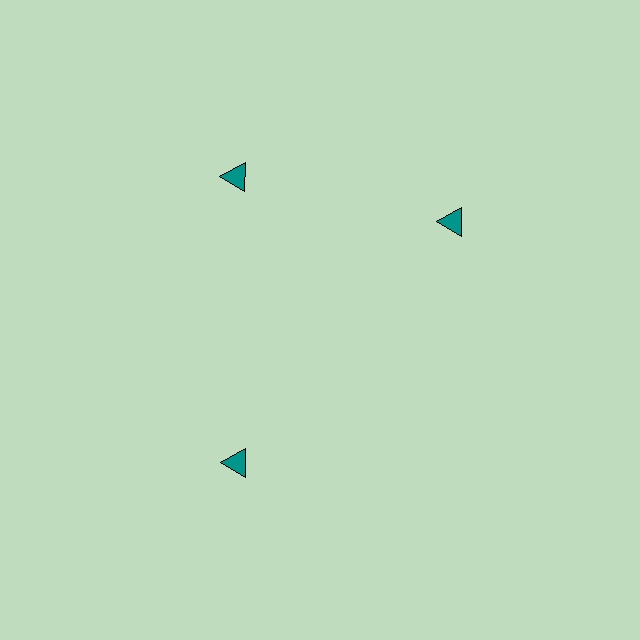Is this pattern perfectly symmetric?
No. The 3 teal triangles are arranged in a ring, but one element near the 3 o'clock position is rotated out of alignment along the ring, breaking the 3-fold rotational symmetry.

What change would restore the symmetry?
The symmetry would be restored by rotating it back into even spacing with its neighbors so that all 3 triangles sit at equal angles and equal distance from the center.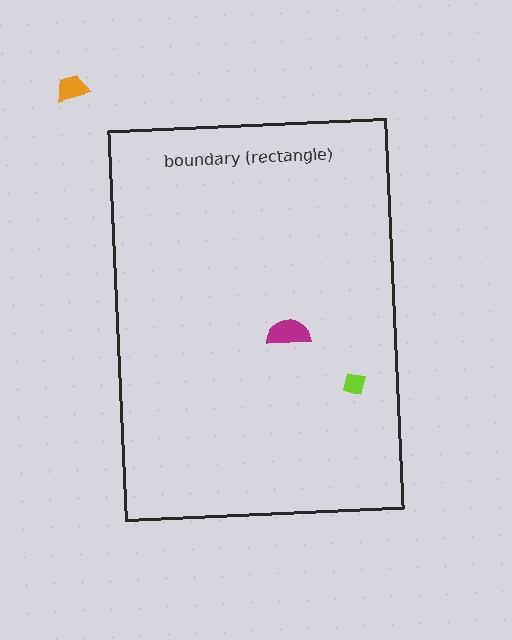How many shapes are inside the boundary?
2 inside, 1 outside.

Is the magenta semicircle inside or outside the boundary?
Inside.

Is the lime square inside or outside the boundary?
Inside.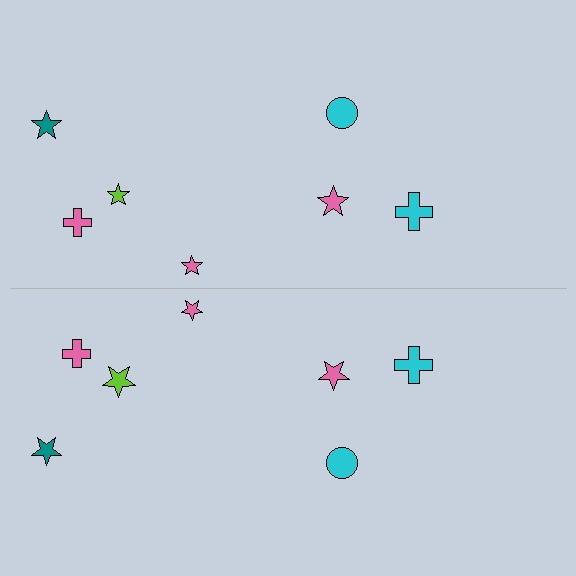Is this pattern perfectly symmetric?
No, the pattern is not perfectly symmetric. The lime star on the bottom side has a different size than its mirror counterpart.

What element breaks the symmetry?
The lime star on the bottom side has a different size than its mirror counterpart.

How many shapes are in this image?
There are 14 shapes in this image.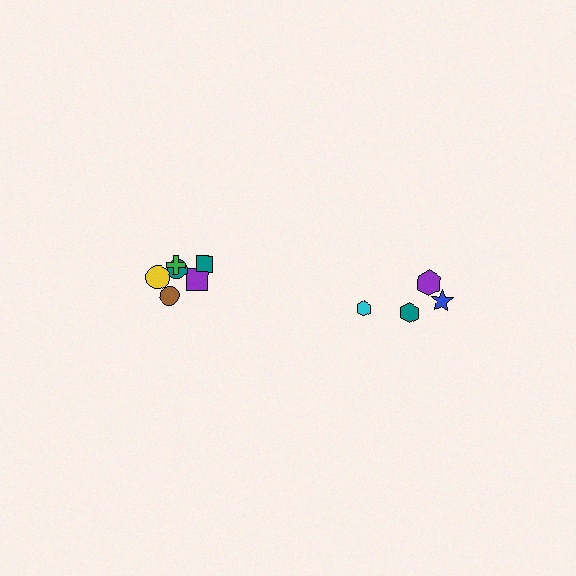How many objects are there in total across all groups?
There are 10 objects.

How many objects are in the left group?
There are 6 objects.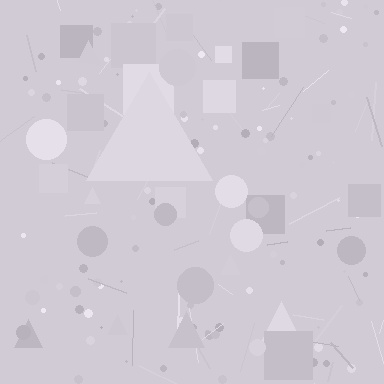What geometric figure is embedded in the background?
A triangle is embedded in the background.